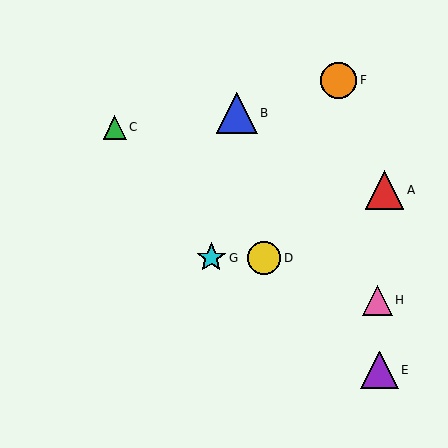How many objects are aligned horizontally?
2 objects (D, G) are aligned horizontally.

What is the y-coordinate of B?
Object B is at y≈113.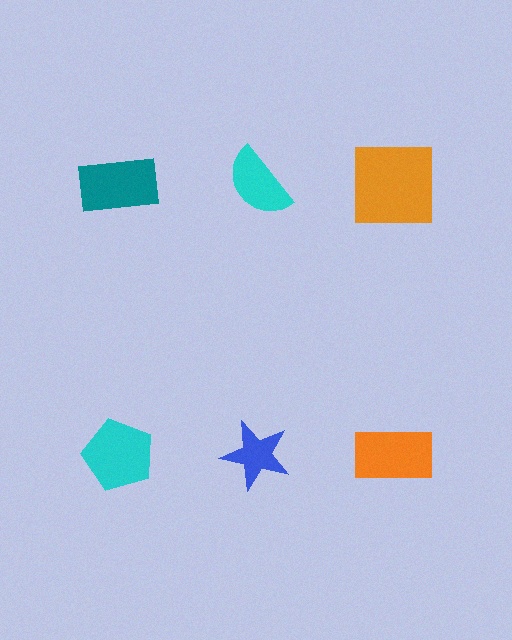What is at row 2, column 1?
A cyan pentagon.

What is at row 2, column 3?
An orange rectangle.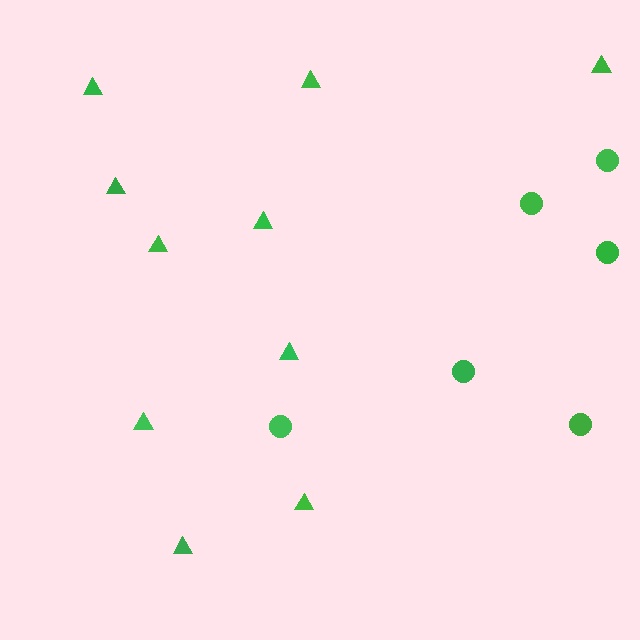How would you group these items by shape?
There are 2 groups: one group of triangles (10) and one group of circles (6).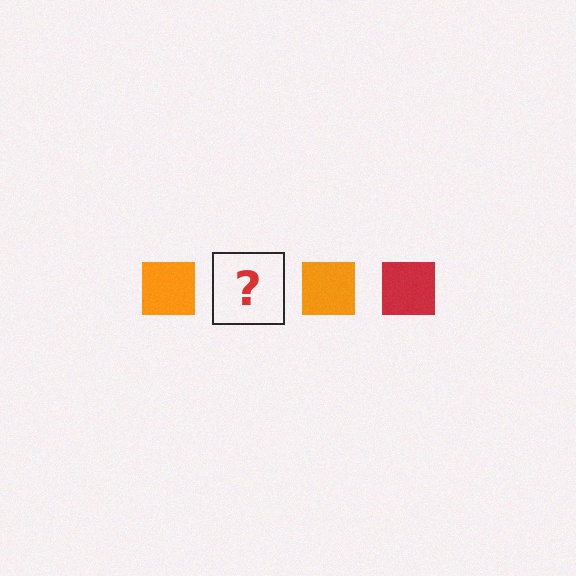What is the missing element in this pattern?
The missing element is a red square.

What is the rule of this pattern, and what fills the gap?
The rule is that the pattern cycles through orange, red squares. The gap should be filled with a red square.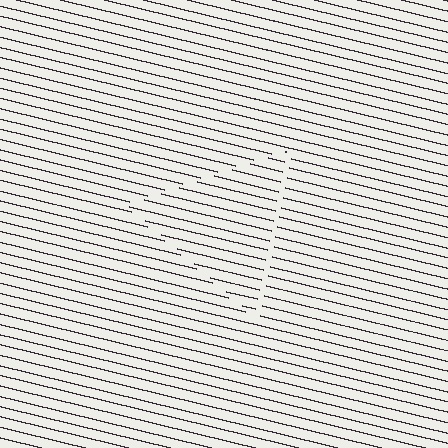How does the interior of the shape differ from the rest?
The interior of the shape contains the same grating, shifted by half a period — the contour is defined by the phase discontinuity where line-ends from the inner and outer gratings abut.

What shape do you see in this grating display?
An illusory triangle. The interior of the shape contains the same grating, shifted by half a period — the contour is defined by the phase discontinuity where line-ends from the inner and outer gratings abut.